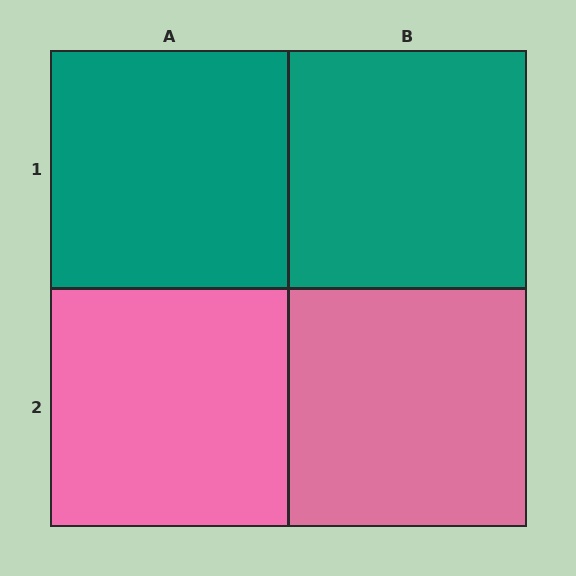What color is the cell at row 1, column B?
Teal.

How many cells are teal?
2 cells are teal.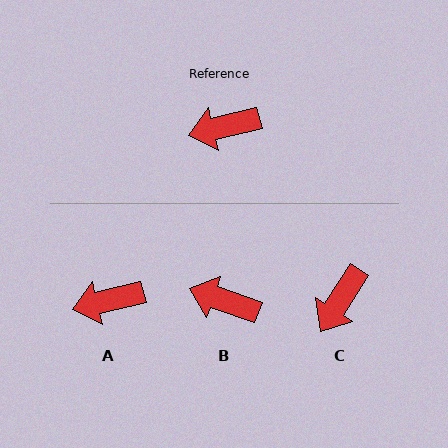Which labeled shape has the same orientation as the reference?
A.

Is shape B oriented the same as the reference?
No, it is off by about 33 degrees.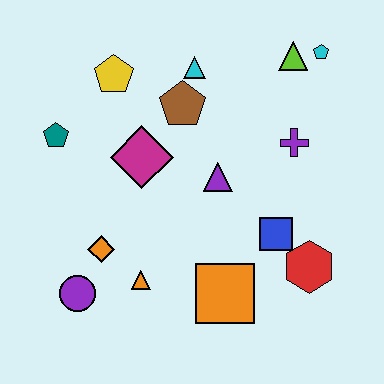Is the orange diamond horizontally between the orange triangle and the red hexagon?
No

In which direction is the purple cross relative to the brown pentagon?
The purple cross is to the right of the brown pentagon.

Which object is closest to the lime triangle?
The cyan pentagon is closest to the lime triangle.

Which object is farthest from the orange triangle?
The cyan pentagon is farthest from the orange triangle.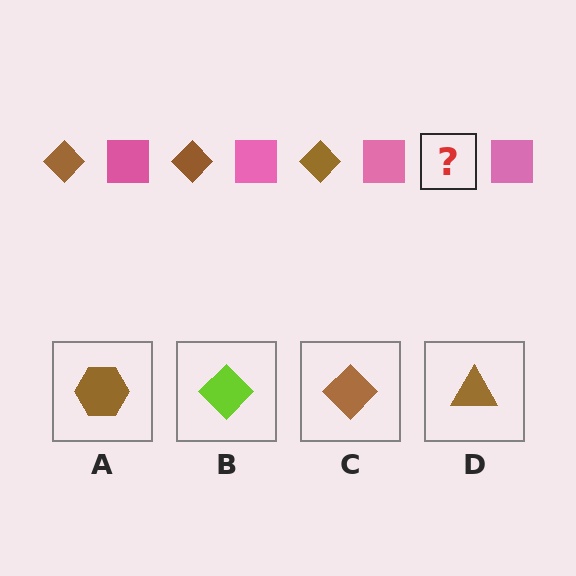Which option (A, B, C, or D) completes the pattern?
C.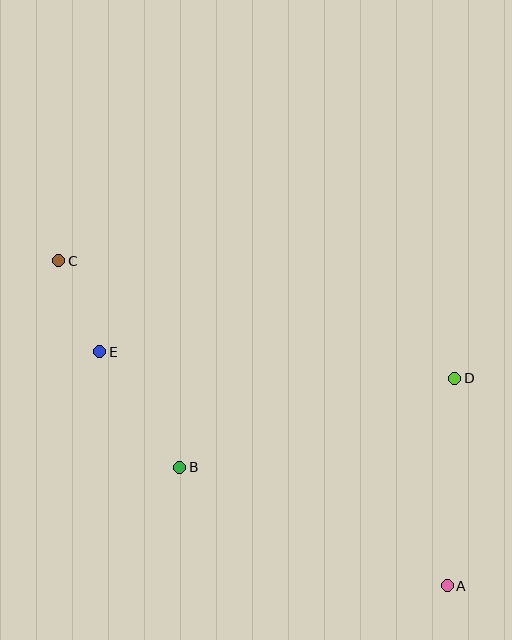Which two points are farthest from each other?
Points A and C are farthest from each other.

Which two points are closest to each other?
Points C and E are closest to each other.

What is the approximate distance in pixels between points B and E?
The distance between B and E is approximately 140 pixels.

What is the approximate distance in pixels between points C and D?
The distance between C and D is approximately 413 pixels.